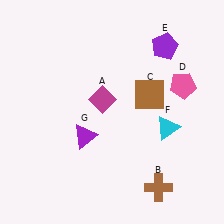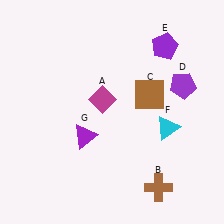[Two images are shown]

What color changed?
The pentagon (D) changed from pink in Image 1 to purple in Image 2.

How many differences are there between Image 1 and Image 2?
There is 1 difference between the two images.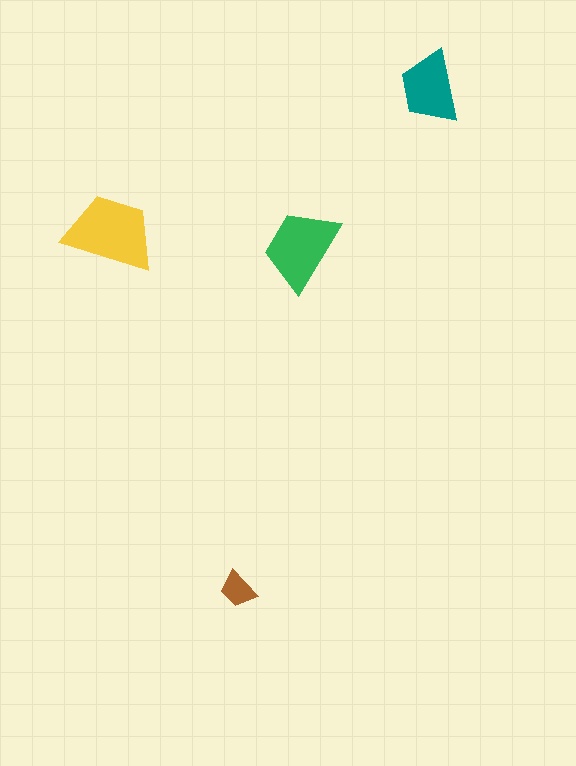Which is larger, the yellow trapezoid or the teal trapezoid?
The yellow one.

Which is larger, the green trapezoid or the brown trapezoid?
The green one.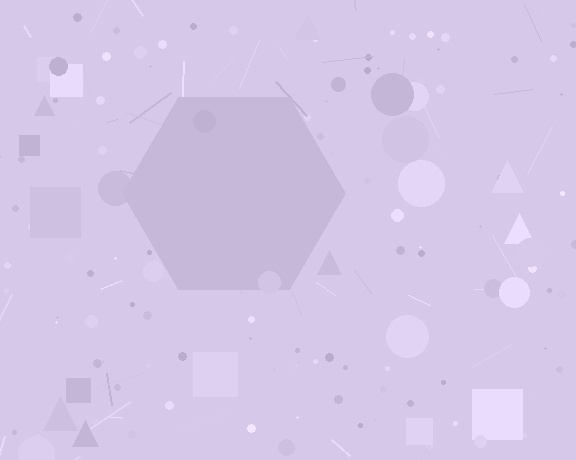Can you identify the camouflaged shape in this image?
The camouflaged shape is a hexagon.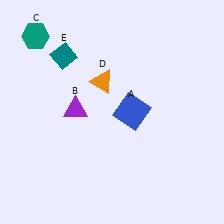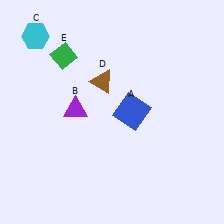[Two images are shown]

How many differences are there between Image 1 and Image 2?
There are 3 differences between the two images.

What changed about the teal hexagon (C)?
In Image 1, C is teal. In Image 2, it changed to cyan.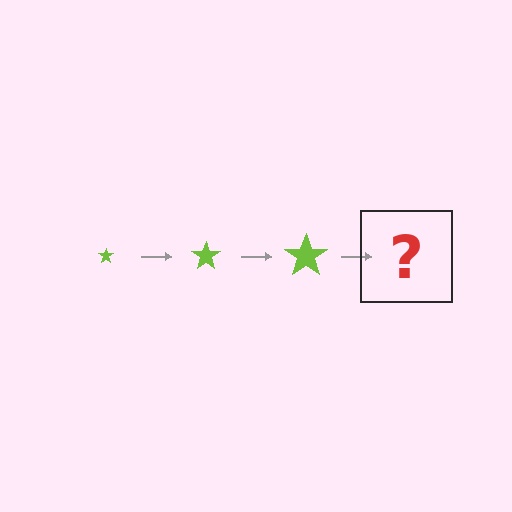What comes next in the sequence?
The next element should be a lime star, larger than the previous one.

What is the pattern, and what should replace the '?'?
The pattern is that the star gets progressively larger each step. The '?' should be a lime star, larger than the previous one.